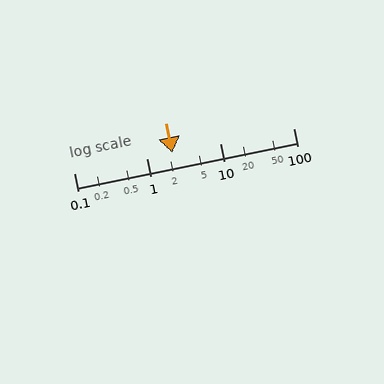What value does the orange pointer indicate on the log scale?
The pointer indicates approximately 2.2.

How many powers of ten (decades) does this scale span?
The scale spans 3 decades, from 0.1 to 100.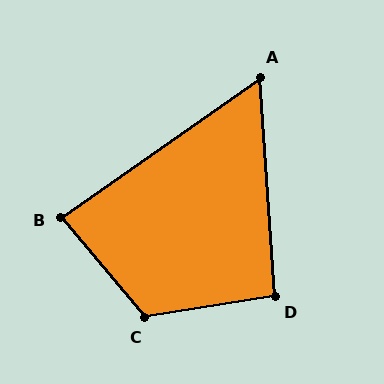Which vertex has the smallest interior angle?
A, at approximately 59 degrees.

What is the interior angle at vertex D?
Approximately 95 degrees (obtuse).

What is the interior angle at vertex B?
Approximately 85 degrees (acute).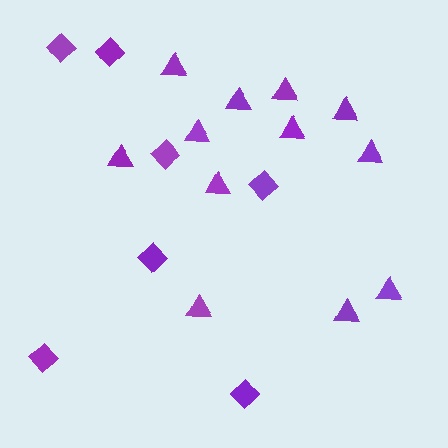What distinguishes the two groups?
There are 2 groups: one group of triangles (12) and one group of diamonds (7).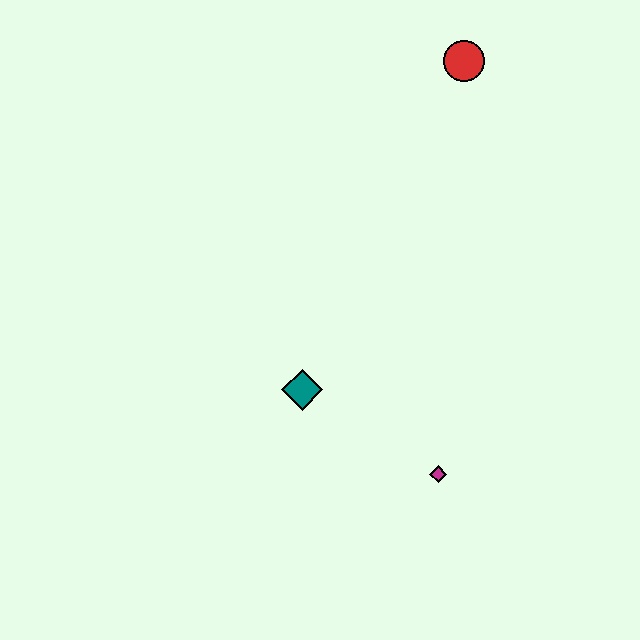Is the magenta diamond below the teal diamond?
Yes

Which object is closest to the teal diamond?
The magenta diamond is closest to the teal diamond.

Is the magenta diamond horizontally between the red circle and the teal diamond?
Yes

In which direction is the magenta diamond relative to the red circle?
The magenta diamond is below the red circle.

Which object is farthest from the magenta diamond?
The red circle is farthest from the magenta diamond.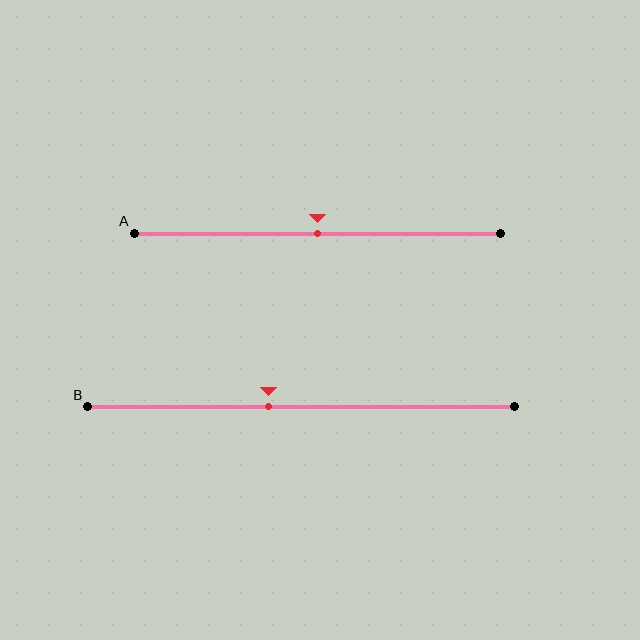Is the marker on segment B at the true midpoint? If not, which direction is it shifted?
No, the marker on segment B is shifted to the left by about 8% of the segment length.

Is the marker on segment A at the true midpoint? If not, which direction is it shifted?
Yes, the marker on segment A is at the true midpoint.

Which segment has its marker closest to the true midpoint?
Segment A has its marker closest to the true midpoint.